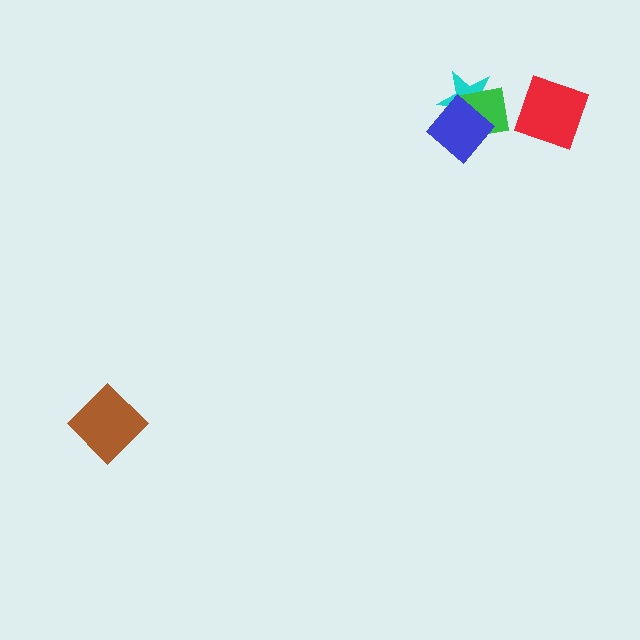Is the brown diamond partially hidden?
No, no other shape covers it.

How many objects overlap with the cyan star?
2 objects overlap with the cyan star.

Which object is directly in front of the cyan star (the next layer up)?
The green square is directly in front of the cyan star.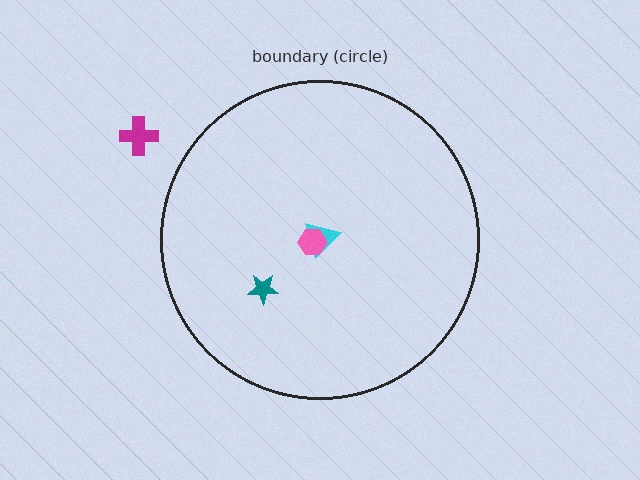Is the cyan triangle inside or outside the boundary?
Inside.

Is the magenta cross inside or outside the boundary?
Outside.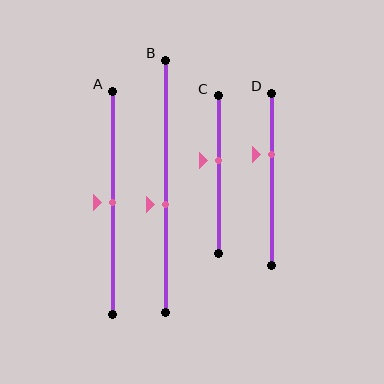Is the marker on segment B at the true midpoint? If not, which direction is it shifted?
No, the marker on segment B is shifted downward by about 7% of the segment length.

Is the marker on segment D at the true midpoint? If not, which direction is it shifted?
No, the marker on segment D is shifted upward by about 15% of the segment length.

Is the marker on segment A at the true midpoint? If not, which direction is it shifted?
Yes, the marker on segment A is at the true midpoint.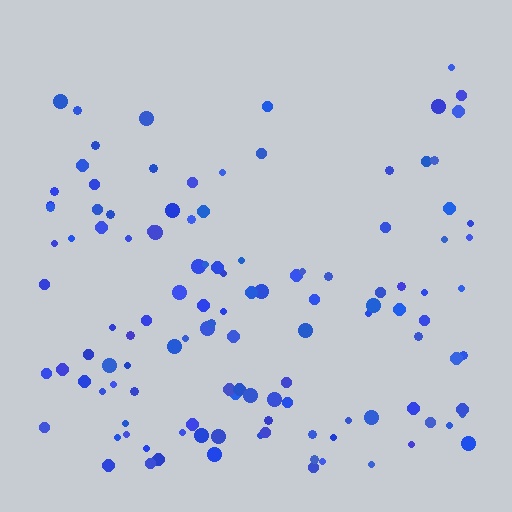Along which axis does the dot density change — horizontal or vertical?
Vertical.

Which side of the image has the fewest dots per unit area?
The top.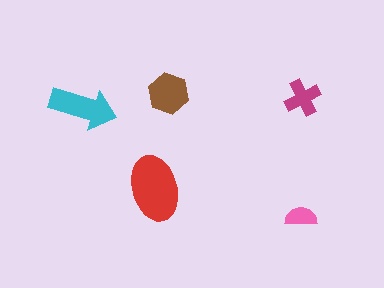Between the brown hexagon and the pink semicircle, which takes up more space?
The brown hexagon.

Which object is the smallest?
The pink semicircle.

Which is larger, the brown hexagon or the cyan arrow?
The cyan arrow.